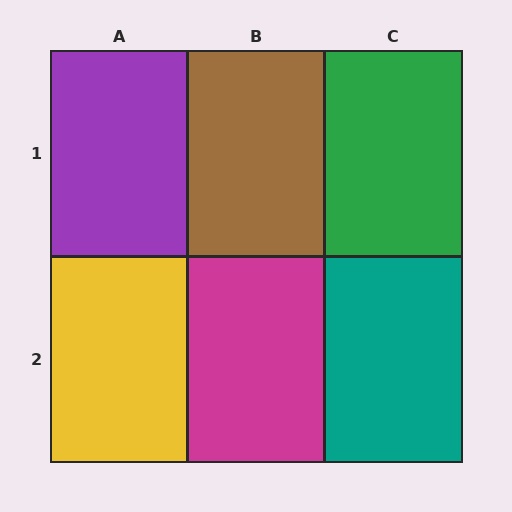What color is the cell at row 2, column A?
Yellow.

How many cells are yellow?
1 cell is yellow.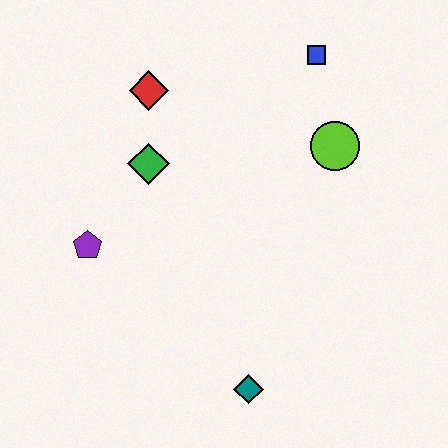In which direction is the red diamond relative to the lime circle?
The red diamond is to the left of the lime circle.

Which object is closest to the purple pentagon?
The green diamond is closest to the purple pentagon.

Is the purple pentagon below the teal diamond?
No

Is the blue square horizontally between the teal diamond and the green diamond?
No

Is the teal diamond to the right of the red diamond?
Yes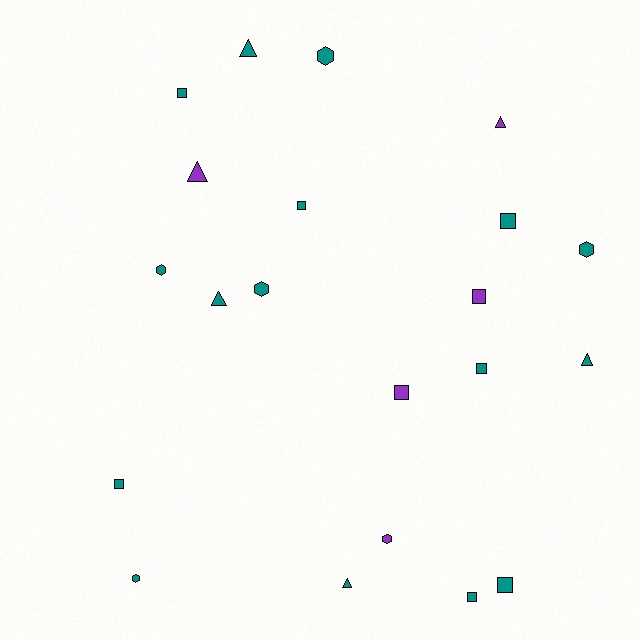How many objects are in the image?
There are 21 objects.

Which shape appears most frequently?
Square, with 9 objects.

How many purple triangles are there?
There are 2 purple triangles.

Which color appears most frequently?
Teal, with 16 objects.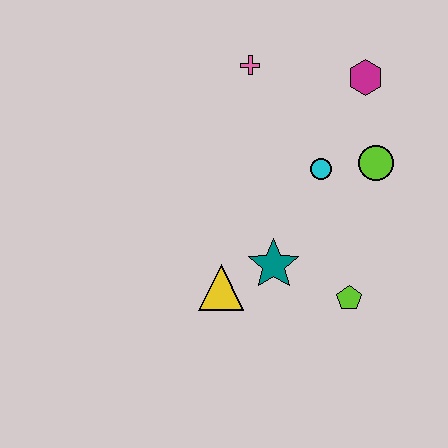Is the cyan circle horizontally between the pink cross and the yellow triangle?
No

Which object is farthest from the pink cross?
The lime pentagon is farthest from the pink cross.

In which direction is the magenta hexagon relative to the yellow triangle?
The magenta hexagon is above the yellow triangle.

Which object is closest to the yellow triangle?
The teal star is closest to the yellow triangle.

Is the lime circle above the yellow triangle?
Yes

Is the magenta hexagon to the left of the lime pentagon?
No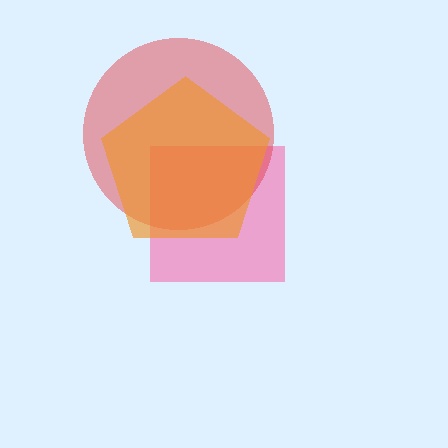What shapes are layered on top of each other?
The layered shapes are: a pink square, a red circle, an orange pentagon.